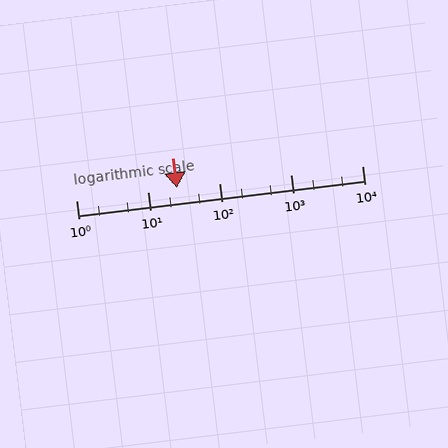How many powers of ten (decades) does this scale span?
The scale spans 4 decades, from 1 to 10000.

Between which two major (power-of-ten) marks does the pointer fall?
The pointer is between 10 and 100.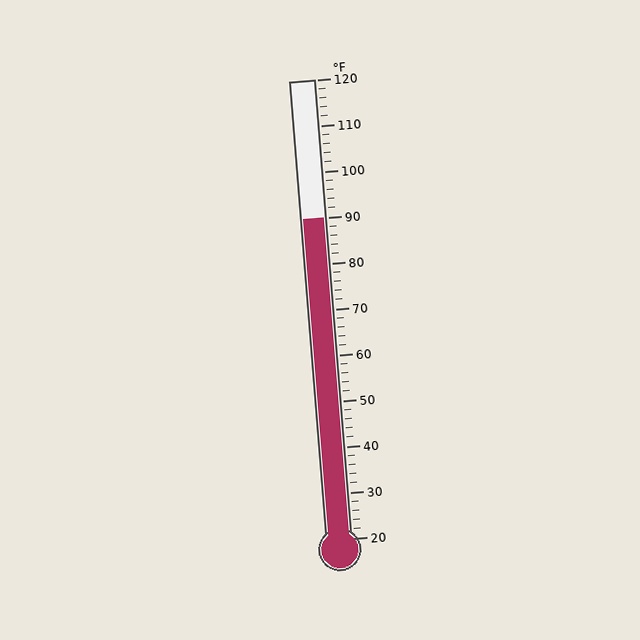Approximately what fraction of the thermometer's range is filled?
The thermometer is filled to approximately 70% of its range.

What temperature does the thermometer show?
The thermometer shows approximately 90°F.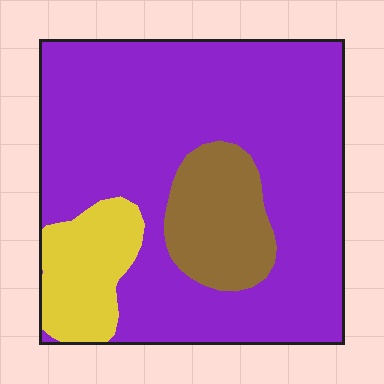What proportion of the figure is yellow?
Yellow covers about 10% of the figure.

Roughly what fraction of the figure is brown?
Brown takes up about one eighth (1/8) of the figure.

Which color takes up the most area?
Purple, at roughly 75%.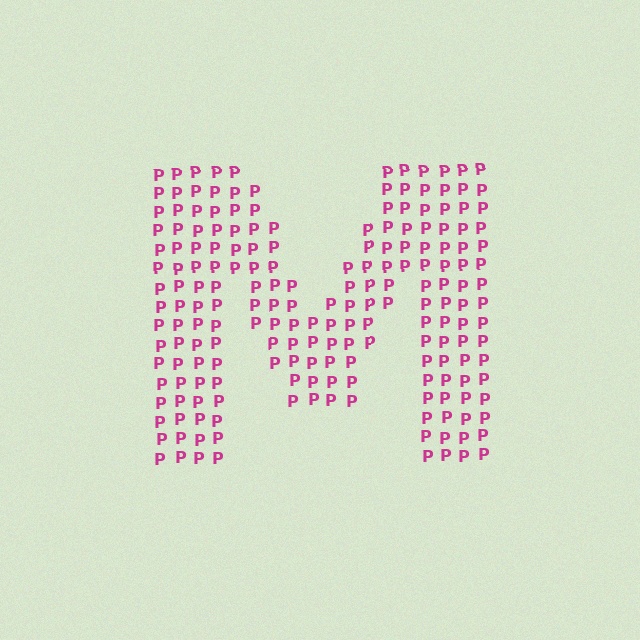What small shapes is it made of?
It is made of small letter P's.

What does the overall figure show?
The overall figure shows the letter M.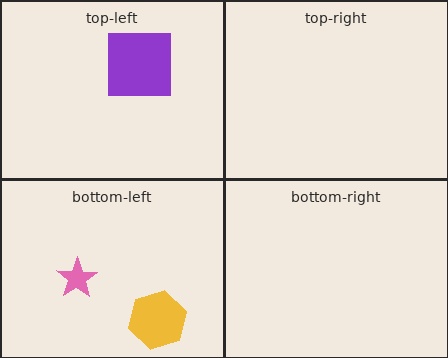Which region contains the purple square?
The top-left region.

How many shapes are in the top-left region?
1.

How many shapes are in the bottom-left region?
2.